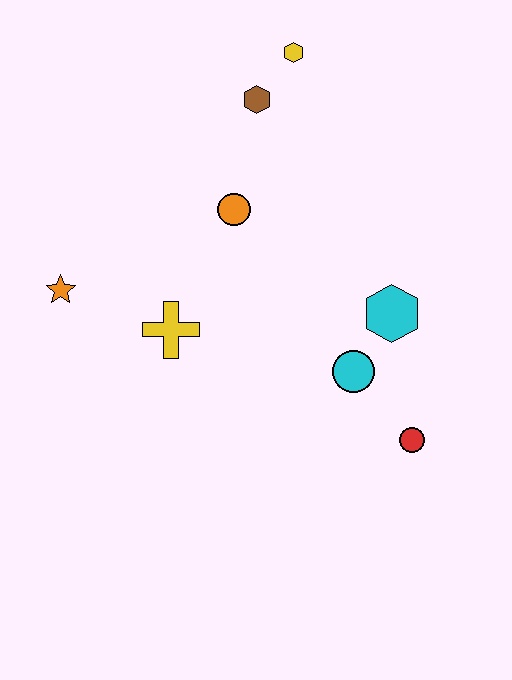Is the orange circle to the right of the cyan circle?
No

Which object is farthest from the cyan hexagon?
The orange star is farthest from the cyan hexagon.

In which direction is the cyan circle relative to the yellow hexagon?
The cyan circle is below the yellow hexagon.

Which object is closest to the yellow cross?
The orange star is closest to the yellow cross.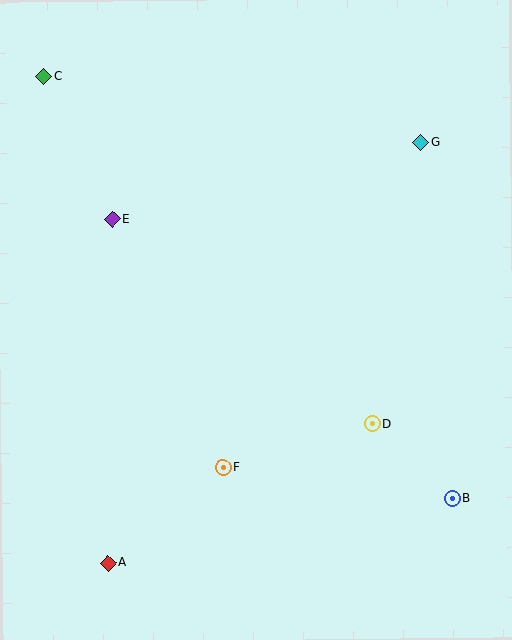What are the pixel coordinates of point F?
Point F is at (223, 467).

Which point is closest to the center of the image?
Point F at (223, 467) is closest to the center.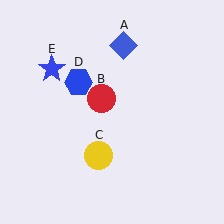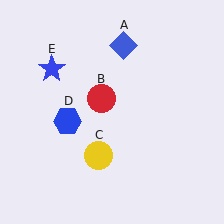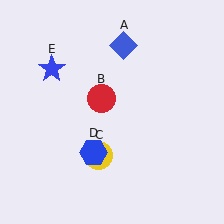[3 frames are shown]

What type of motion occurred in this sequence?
The blue hexagon (object D) rotated counterclockwise around the center of the scene.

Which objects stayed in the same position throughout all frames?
Blue diamond (object A) and red circle (object B) and yellow circle (object C) and blue star (object E) remained stationary.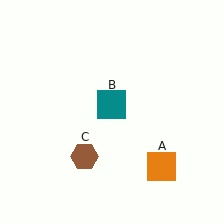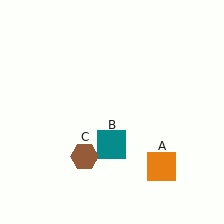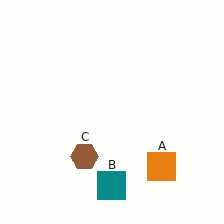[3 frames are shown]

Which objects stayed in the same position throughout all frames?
Orange square (object A) and brown hexagon (object C) remained stationary.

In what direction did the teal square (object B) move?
The teal square (object B) moved down.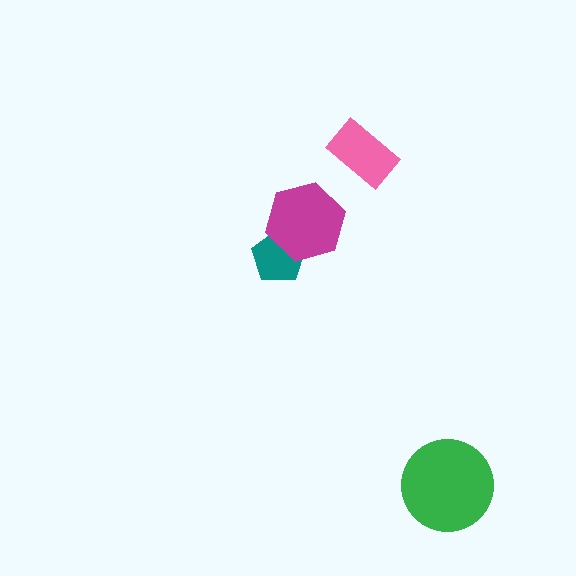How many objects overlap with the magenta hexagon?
1 object overlaps with the magenta hexagon.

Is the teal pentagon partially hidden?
Yes, it is partially covered by another shape.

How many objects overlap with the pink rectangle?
0 objects overlap with the pink rectangle.